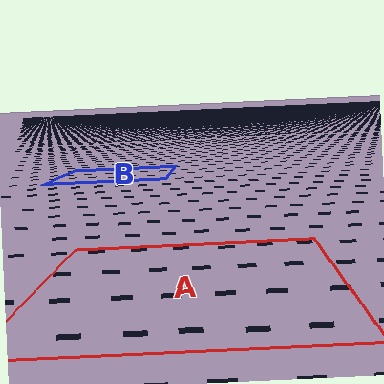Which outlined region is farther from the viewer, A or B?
Region B is farther from the viewer — the texture elements inside it appear smaller and more densely packed.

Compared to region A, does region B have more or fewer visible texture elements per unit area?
Region B has more texture elements per unit area — they are packed more densely because it is farther away.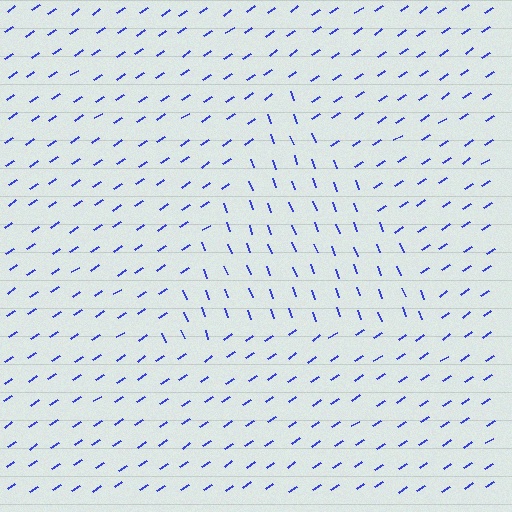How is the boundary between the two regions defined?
The boundary is defined purely by a change in line orientation (approximately 77 degrees difference). All lines are the same color and thickness.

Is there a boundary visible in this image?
Yes, there is a texture boundary formed by a change in line orientation.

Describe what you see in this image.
The image is filled with small blue line segments. A triangle region in the image has lines oriented differently from the surrounding lines, creating a visible texture boundary.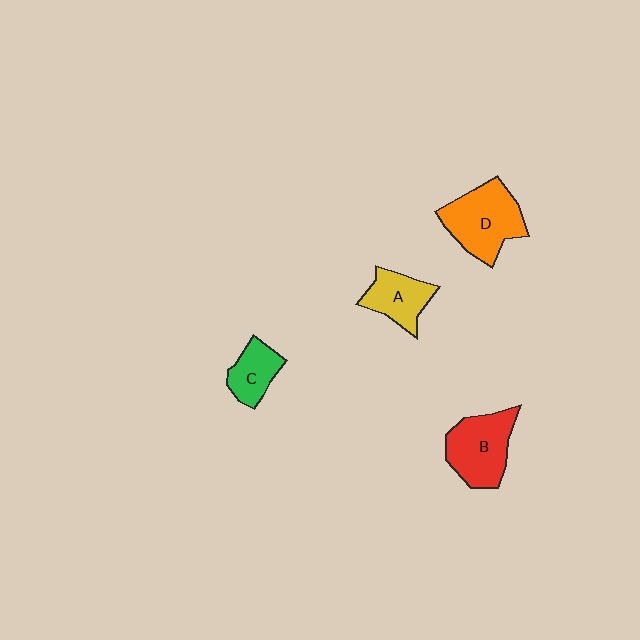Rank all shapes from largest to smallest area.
From largest to smallest: D (orange), B (red), A (yellow), C (green).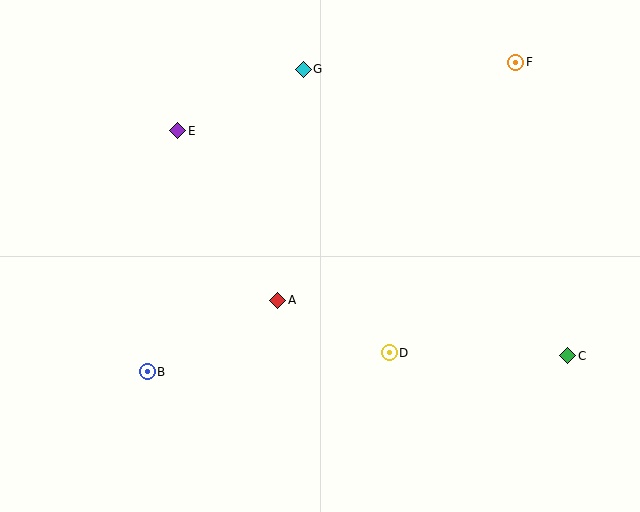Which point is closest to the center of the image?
Point A at (278, 300) is closest to the center.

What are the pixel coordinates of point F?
Point F is at (516, 62).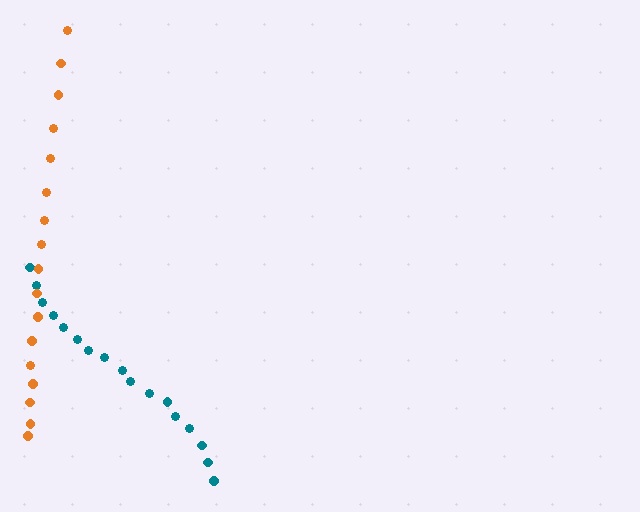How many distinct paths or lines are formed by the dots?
There are 2 distinct paths.